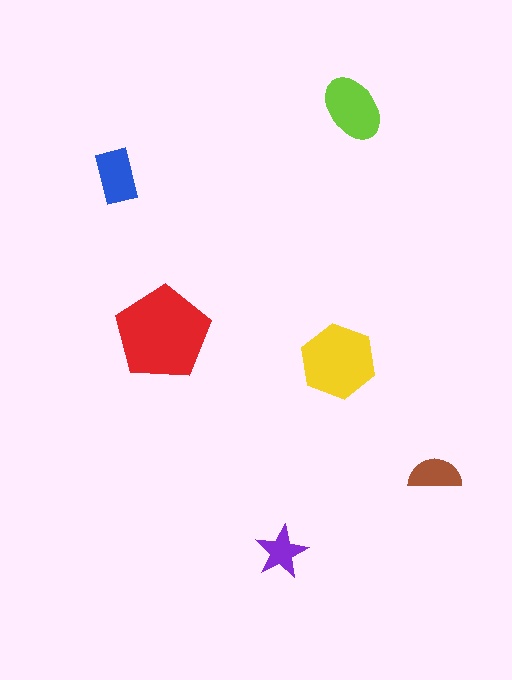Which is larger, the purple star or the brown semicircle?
The brown semicircle.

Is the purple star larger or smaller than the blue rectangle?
Smaller.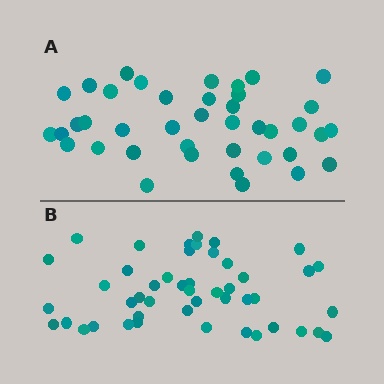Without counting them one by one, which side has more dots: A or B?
Region B (the bottom region) has more dots.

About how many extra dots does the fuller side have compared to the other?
Region B has roughly 8 or so more dots than region A.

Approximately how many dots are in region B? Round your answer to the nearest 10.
About 50 dots. (The exact count is 47, which rounds to 50.)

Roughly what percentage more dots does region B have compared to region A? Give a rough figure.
About 20% more.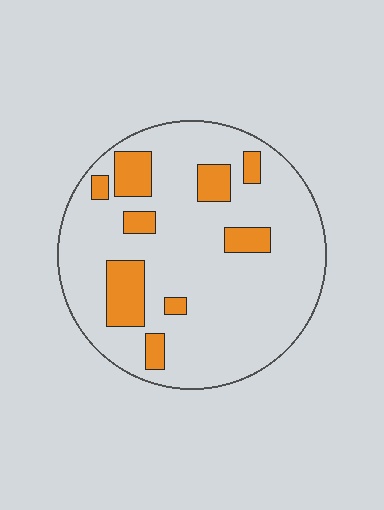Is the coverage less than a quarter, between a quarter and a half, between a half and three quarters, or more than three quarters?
Less than a quarter.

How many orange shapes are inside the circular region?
9.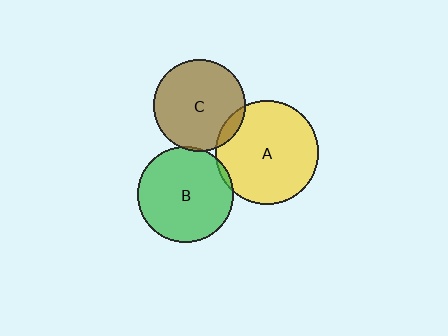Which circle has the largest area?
Circle A (yellow).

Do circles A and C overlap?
Yes.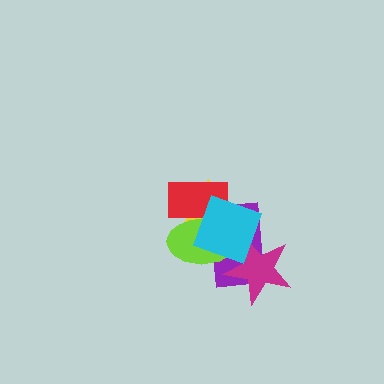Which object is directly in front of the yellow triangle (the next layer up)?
The purple rectangle is directly in front of the yellow triangle.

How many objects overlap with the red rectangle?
4 objects overlap with the red rectangle.